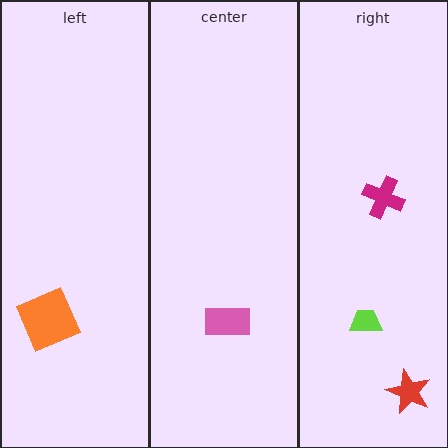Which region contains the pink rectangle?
The center region.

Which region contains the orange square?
The left region.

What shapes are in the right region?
The red star, the lime trapezoid, the magenta cross.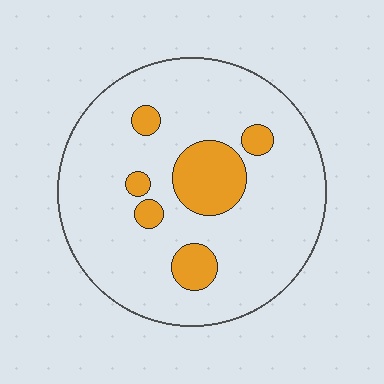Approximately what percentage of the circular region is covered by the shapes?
Approximately 15%.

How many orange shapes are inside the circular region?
6.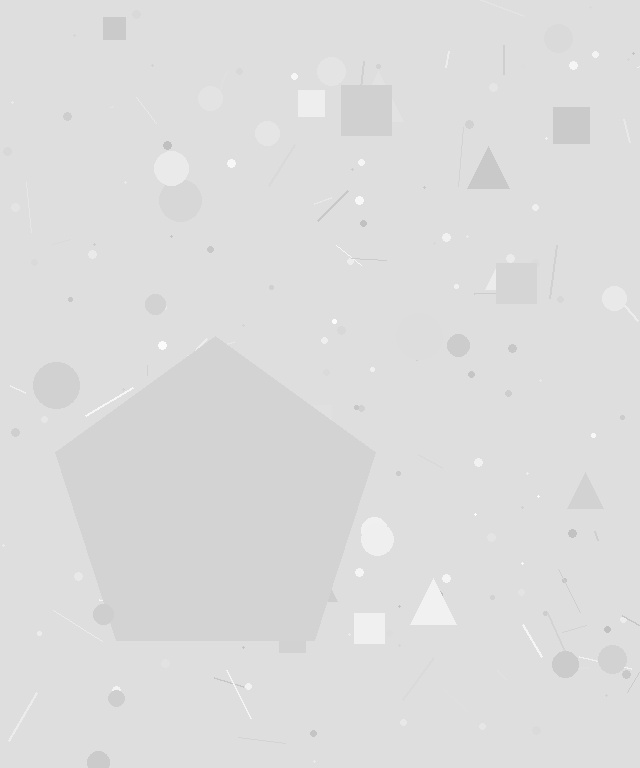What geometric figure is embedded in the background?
A pentagon is embedded in the background.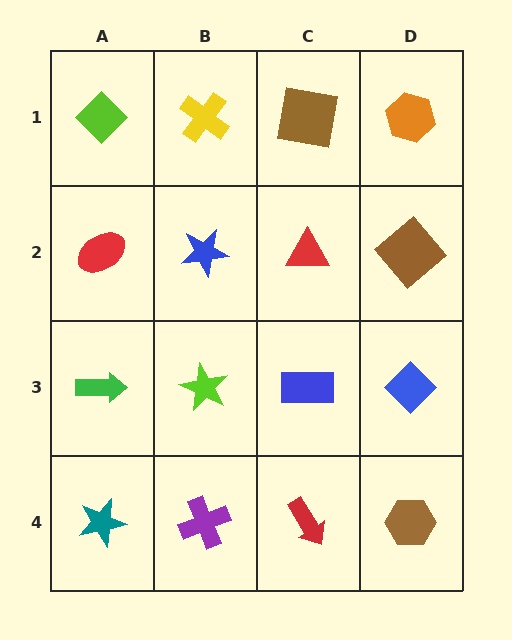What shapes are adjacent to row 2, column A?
A lime diamond (row 1, column A), a green arrow (row 3, column A), a blue star (row 2, column B).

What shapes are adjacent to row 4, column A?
A green arrow (row 3, column A), a purple cross (row 4, column B).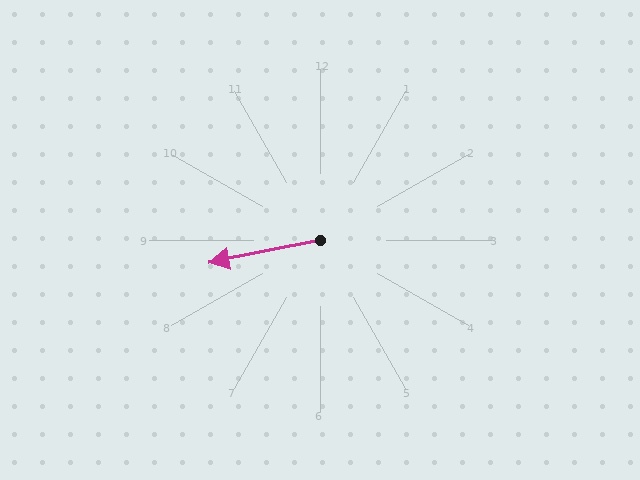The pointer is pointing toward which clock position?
Roughly 9 o'clock.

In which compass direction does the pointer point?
West.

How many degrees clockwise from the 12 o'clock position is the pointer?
Approximately 258 degrees.